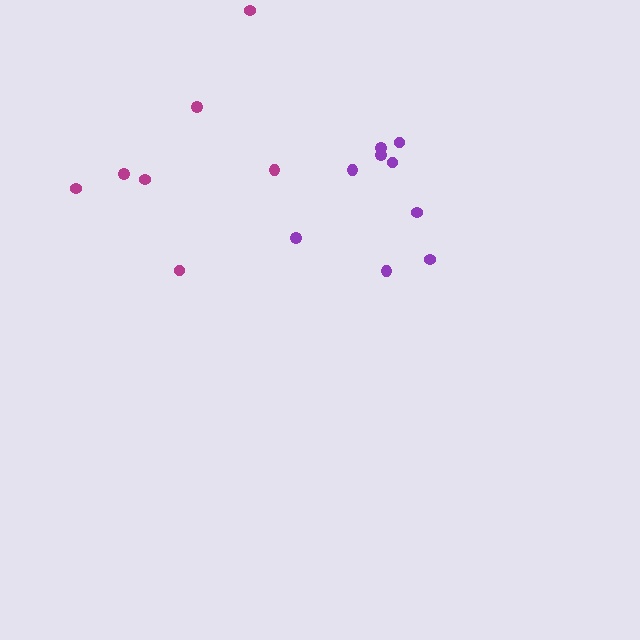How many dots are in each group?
Group 1: 7 dots, Group 2: 9 dots (16 total).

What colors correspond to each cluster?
The clusters are colored: magenta, purple.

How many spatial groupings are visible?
There are 2 spatial groupings.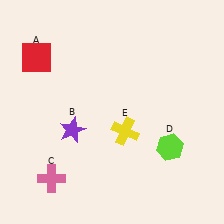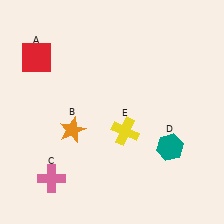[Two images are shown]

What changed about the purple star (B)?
In Image 1, B is purple. In Image 2, it changed to orange.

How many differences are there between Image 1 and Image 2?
There are 2 differences between the two images.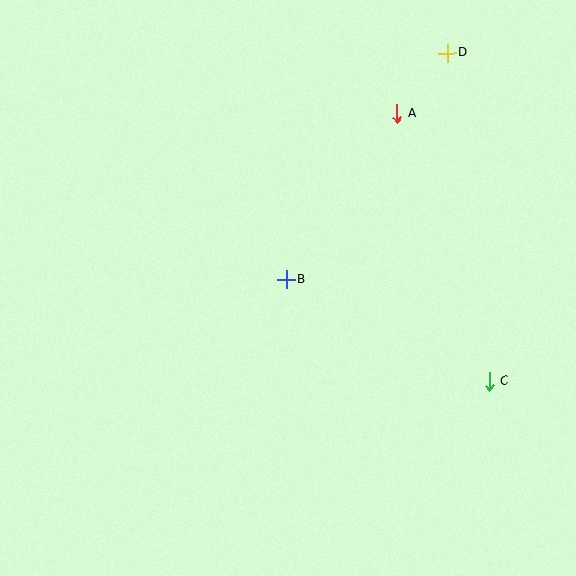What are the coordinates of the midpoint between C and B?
The midpoint between C and B is at (388, 330).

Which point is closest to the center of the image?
Point B at (286, 279) is closest to the center.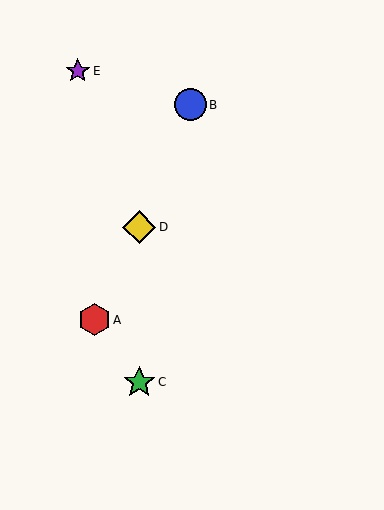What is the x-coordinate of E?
Object E is at x≈78.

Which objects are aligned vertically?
Objects C, D are aligned vertically.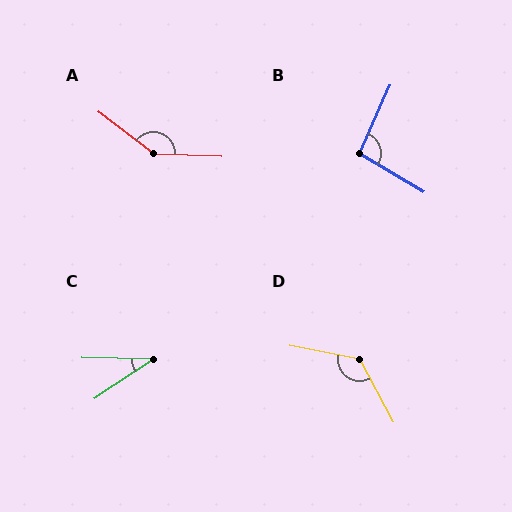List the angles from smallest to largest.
C (35°), B (97°), D (129°), A (145°).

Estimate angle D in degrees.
Approximately 129 degrees.